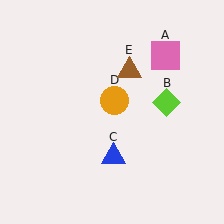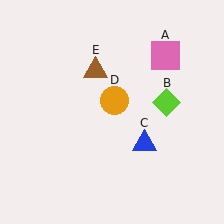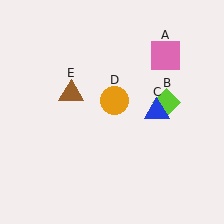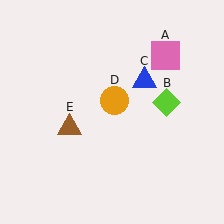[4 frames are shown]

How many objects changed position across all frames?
2 objects changed position: blue triangle (object C), brown triangle (object E).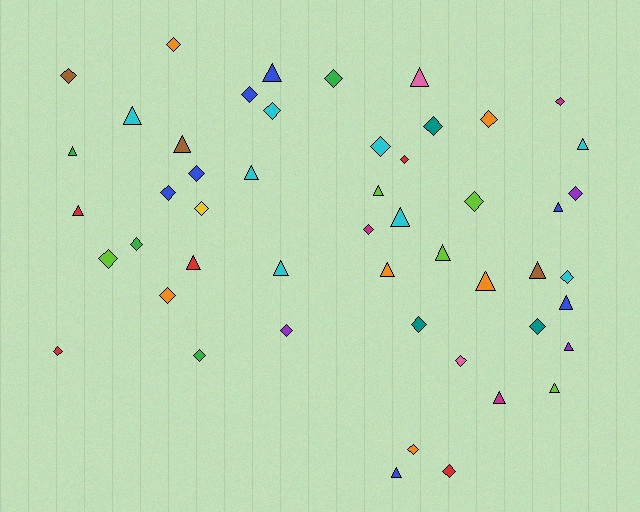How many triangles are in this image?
There are 22 triangles.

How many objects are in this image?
There are 50 objects.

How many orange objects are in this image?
There are 6 orange objects.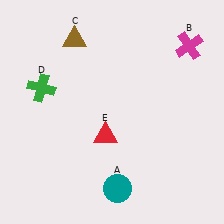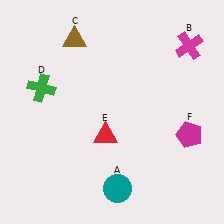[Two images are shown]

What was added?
A magenta pentagon (F) was added in Image 2.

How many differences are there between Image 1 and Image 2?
There is 1 difference between the two images.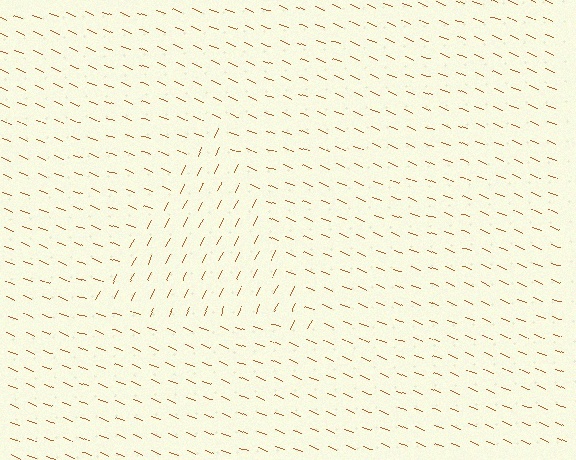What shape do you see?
I see a triangle.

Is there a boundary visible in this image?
Yes, there is a texture boundary formed by a change in line orientation.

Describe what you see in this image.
The image is filled with small brown line segments. A triangle region in the image has lines oriented differently from the surrounding lines, creating a visible texture boundary.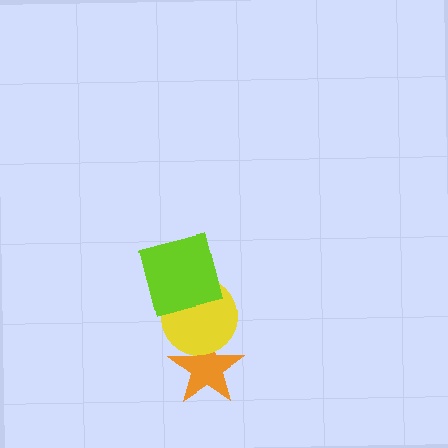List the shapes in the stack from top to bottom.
From top to bottom: the lime square, the yellow circle, the orange star.